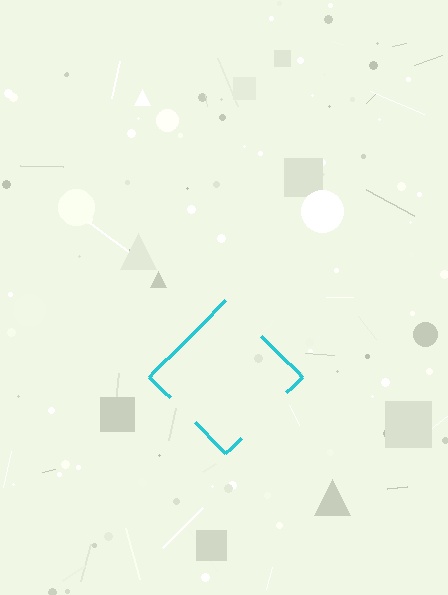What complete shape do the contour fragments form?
The contour fragments form a diamond.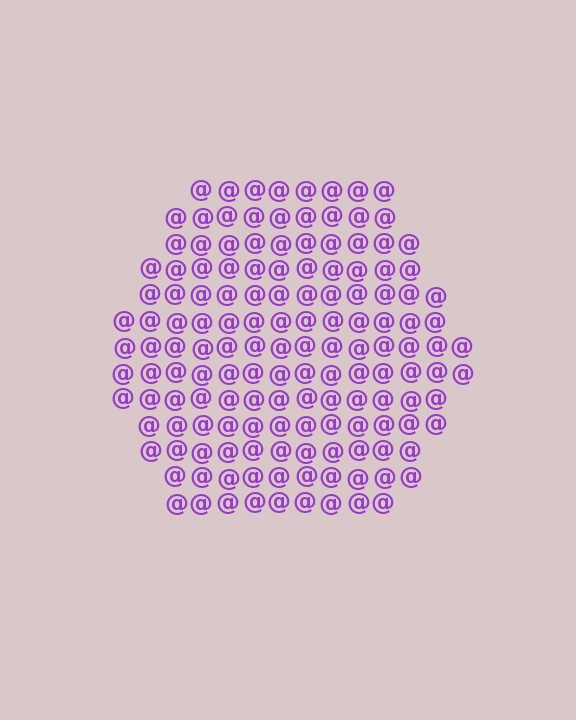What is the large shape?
The large shape is a hexagon.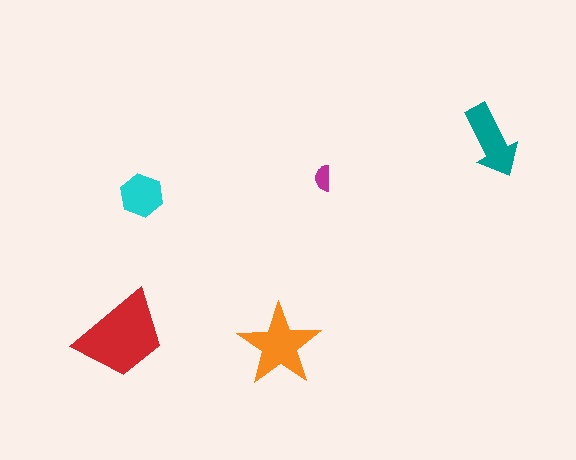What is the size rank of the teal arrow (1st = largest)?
3rd.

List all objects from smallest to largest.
The magenta semicircle, the cyan hexagon, the teal arrow, the orange star, the red trapezoid.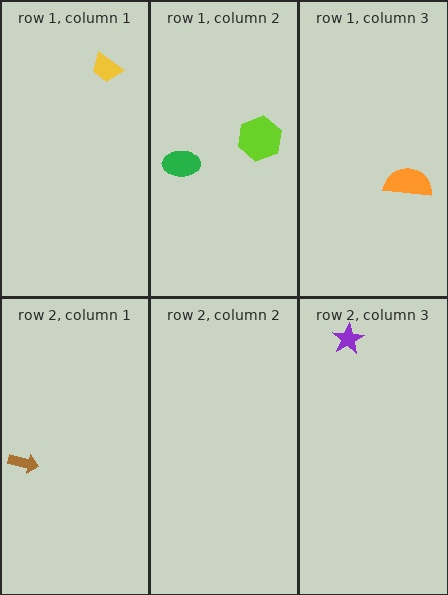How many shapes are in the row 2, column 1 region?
1.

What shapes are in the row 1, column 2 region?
The green ellipse, the lime hexagon.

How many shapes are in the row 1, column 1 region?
1.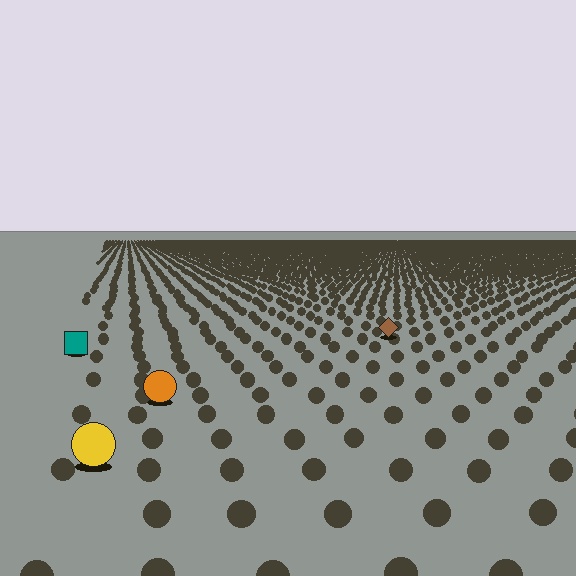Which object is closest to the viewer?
The yellow circle is closest. The texture marks near it are larger and more spread out.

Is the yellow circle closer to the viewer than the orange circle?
Yes. The yellow circle is closer — you can tell from the texture gradient: the ground texture is coarser near it.